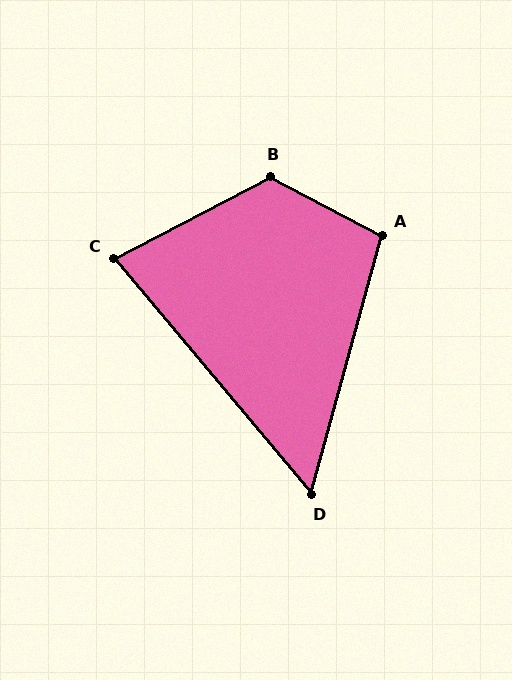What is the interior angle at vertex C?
Approximately 77 degrees (acute).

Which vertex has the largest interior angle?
B, at approximately 125 degrees.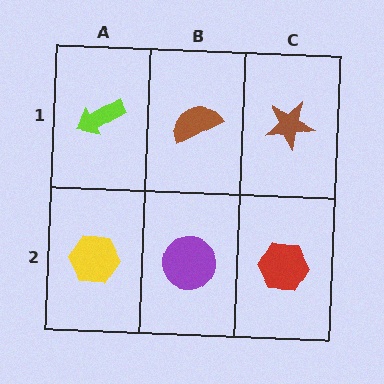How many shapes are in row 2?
3 shapes.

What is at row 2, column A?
A yellow hexagon.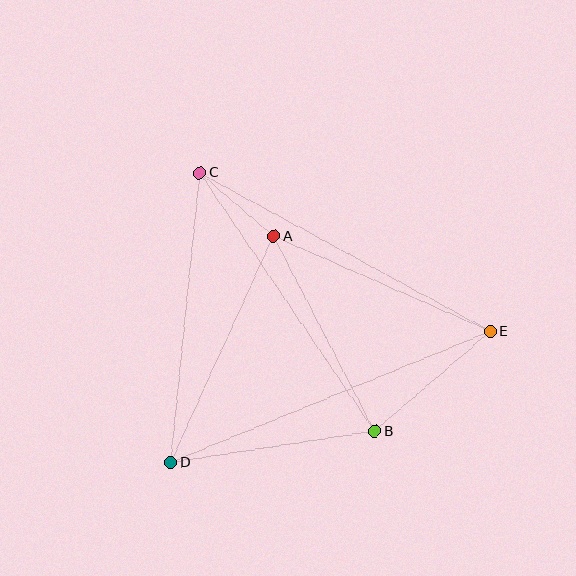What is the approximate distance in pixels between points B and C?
The distance between B and C is approximately 312 pixels.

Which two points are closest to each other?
Points A and C are closest to each other.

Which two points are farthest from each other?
Points D and E are farthest from each other.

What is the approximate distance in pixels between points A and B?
The distance between A and B is approximately 220 pixels.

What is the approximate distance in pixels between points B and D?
The distance between B and D is approximately 206 pixels.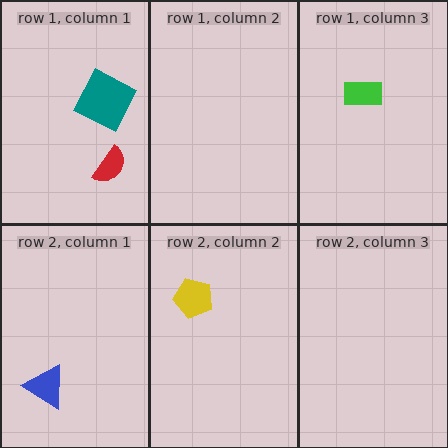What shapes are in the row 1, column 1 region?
The red semicircle, the teal square.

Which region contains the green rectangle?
The row 1, column 3 region.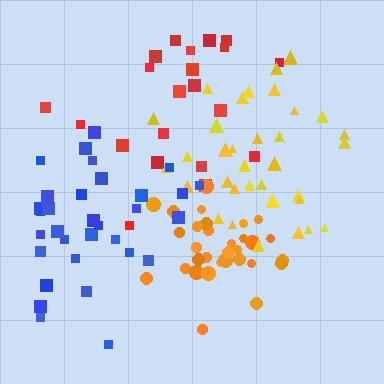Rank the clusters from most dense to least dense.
orange, yellow, blue, red.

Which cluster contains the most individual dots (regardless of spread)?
Yellow (34).